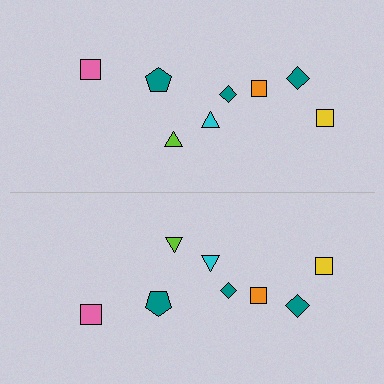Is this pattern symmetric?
Yes, this pattern has bilateral (reflection) symmetry.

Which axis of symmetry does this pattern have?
The pattern has a horizontal axis of symmetry running through the center of the image.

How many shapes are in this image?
There are 16 shapes in this image.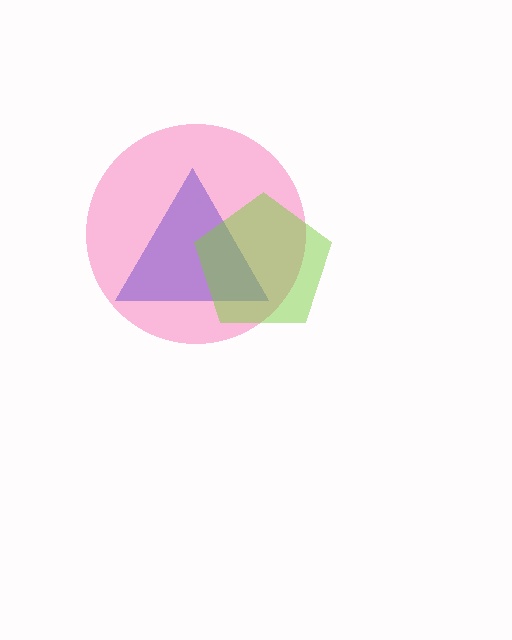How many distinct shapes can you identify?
There are 3 distinct shapes: a blue triangle, a pink circle, a lime pentagon.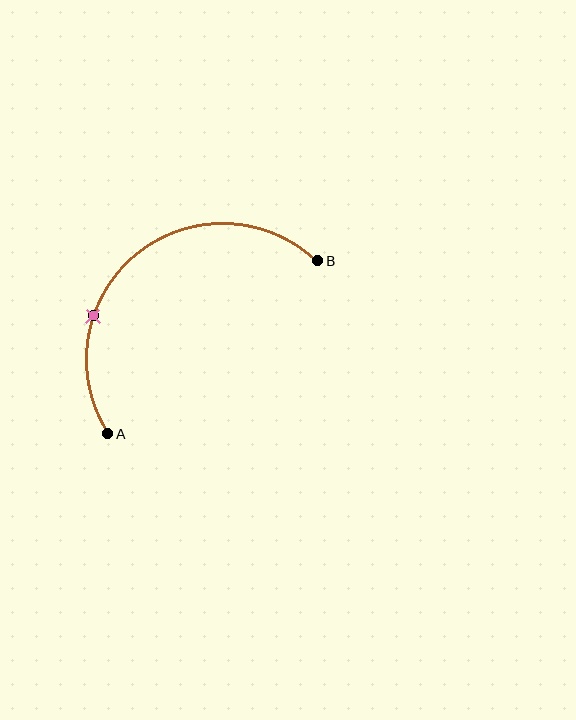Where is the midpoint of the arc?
The arc midpoint is the point on the curve farthest from the straight line joining A and B. It sits above and to the left of that line.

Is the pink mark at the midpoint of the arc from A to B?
No. The pink mark lies on the arc but is closer to endpoint A. The arc midpoint would be at the point on the curve equidistant along the arc from both A and B.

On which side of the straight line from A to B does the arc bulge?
The arc bulges above and to the left of the straight line connecting A and B.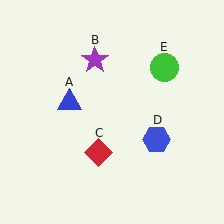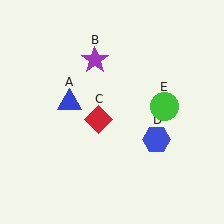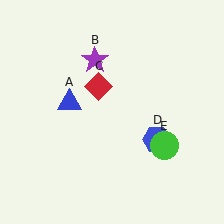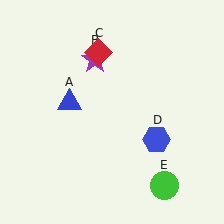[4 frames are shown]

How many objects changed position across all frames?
2 objects changed position: red diamond (object C), green circle (object E).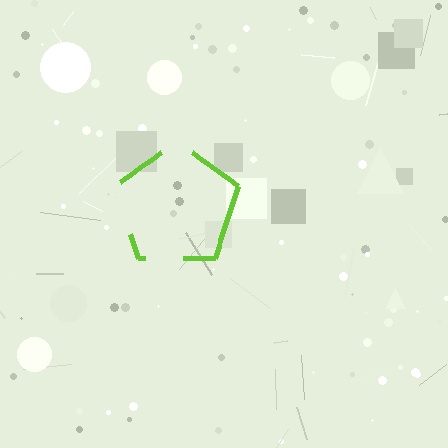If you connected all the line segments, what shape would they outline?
They would outline a pentagon.